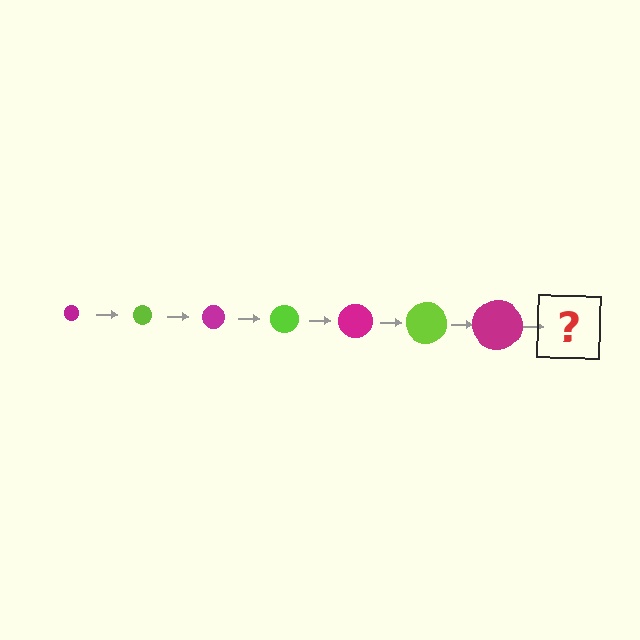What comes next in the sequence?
The next element should be a lime circle, larger than the previous one.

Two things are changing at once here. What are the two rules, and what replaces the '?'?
The two rules are that the circle grows larger each step and the color cycles through magenta and lime. The '?' should be a lime circle, larger than the previous one.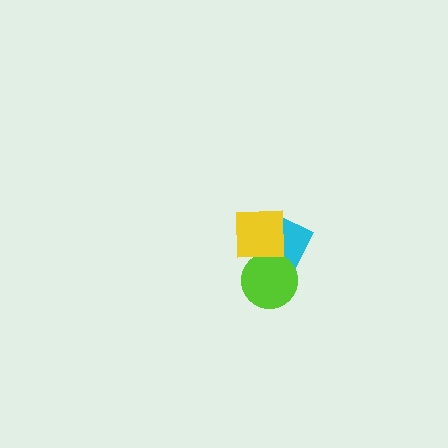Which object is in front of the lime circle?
The yellow square is in front of the lime circle.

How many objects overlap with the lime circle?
2 objects overlap with the lime circle.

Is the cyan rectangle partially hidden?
Yes, it is partially covered by another shape.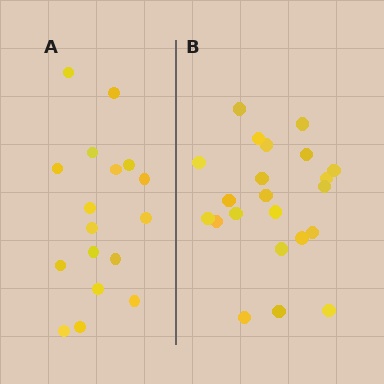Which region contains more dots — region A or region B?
Region B (the right region) has more dots.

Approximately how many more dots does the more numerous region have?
Region B has about 5 more dots than region A.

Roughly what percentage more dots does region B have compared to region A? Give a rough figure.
About 30% more.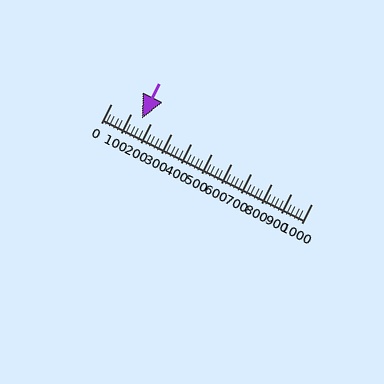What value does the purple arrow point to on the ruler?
The purple arrow points to approximately 154.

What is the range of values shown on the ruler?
The ruler shows values from 0 to 1000.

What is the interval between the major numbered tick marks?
The major tick marks are spaced 100 units apart.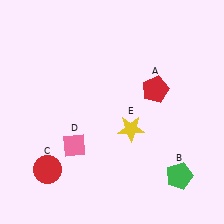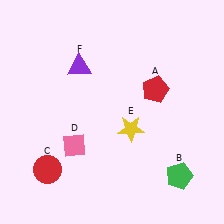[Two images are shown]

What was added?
A purple triangle (F) was added in Image 2.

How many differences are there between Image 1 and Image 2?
There is 1 difference between the two images.